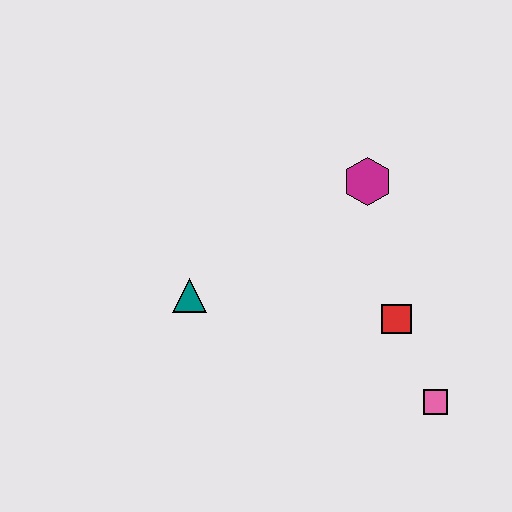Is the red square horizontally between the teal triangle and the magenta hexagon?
No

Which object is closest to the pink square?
The red square is closest to the pink square.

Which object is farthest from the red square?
The teal triangle is farthest from the red square.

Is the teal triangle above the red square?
Yes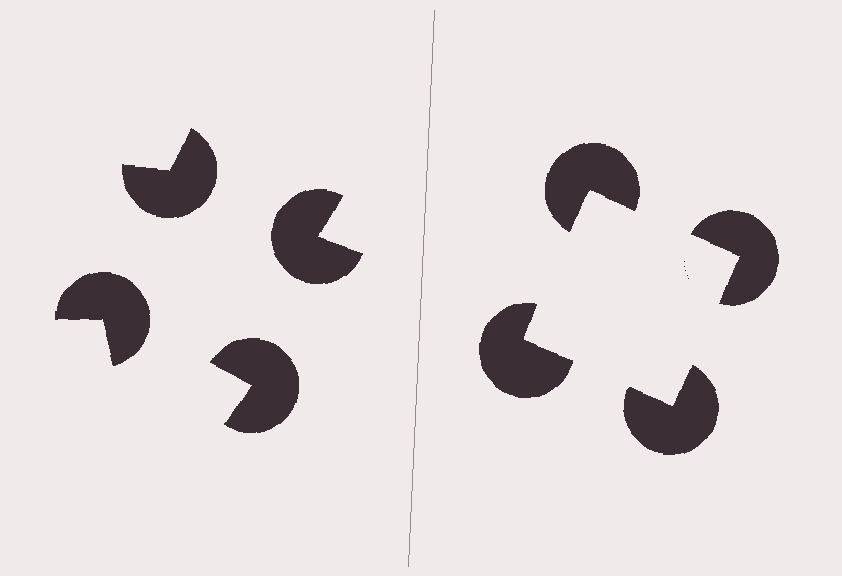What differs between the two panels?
The pac-man discs are positioned identically on both sides; only the wedge orientations differ. On the right they align to a square; on the left they are misaligned.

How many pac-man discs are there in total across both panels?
8 — 4 on each side.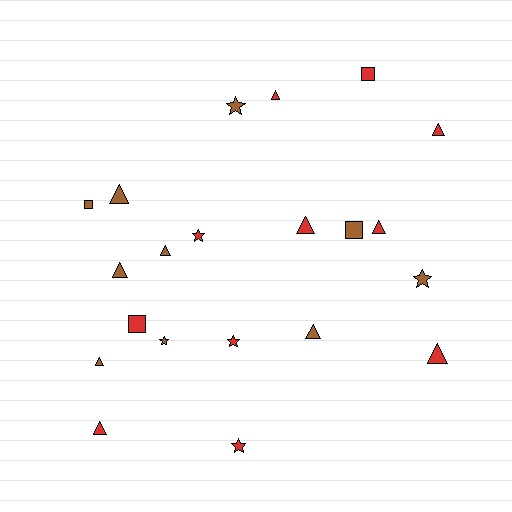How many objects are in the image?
There are 21 objects.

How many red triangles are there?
There are 6 red triangles.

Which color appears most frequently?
Red, with 11 objects.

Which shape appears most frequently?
Triangle, with 11 objects.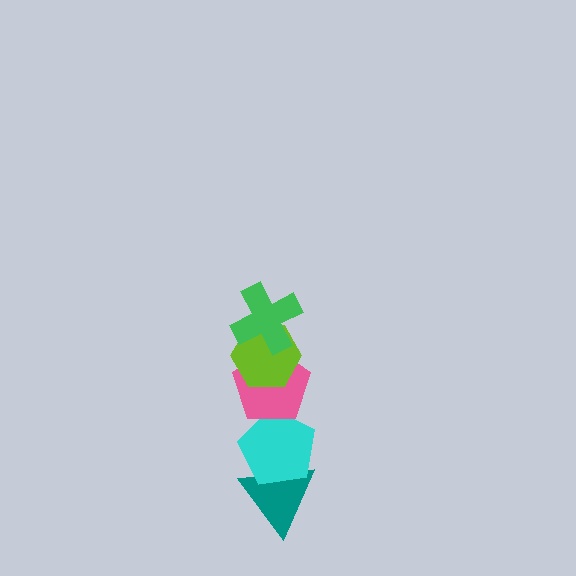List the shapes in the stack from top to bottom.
From top to bottom: the green cross, the lime hexagon, the pink pentagon, the cyan pentagon, the teal triangle.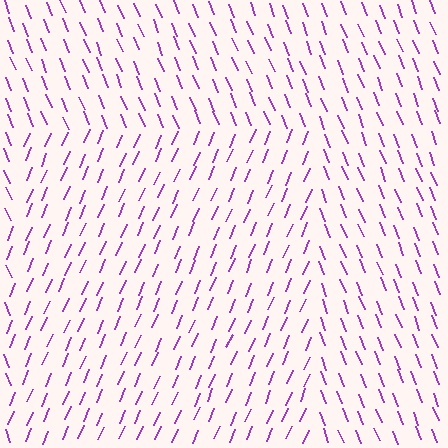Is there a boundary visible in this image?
Yes, there is a texture boundary formed by a change in line orientation.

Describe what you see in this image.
The image is filled with small purple line segments. A rectangle region in the image has lines oriented differently from the surrounding lines, creating a visible texture boundary.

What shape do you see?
I see a rectangle.